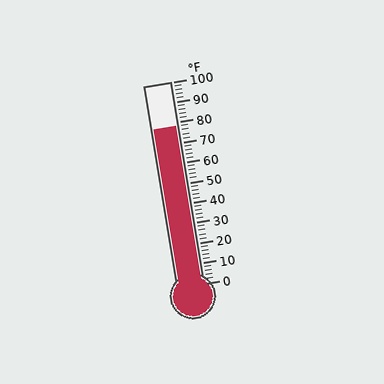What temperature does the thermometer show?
The thermometer shows approximately 78°F.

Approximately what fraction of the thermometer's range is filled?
The thermometer is filled to approximately 80% of its range.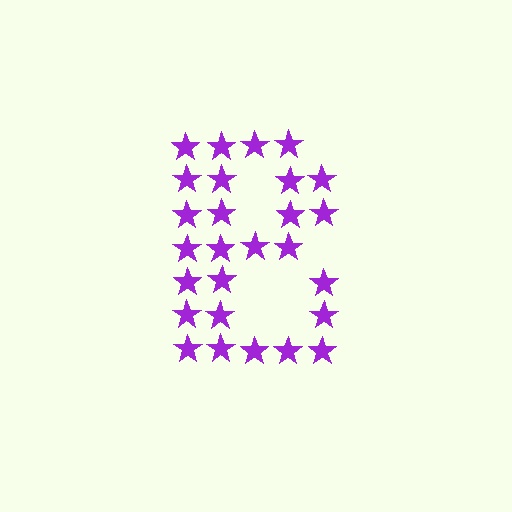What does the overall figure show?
The overall figure shows the letter B.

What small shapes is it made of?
It is made of small stars.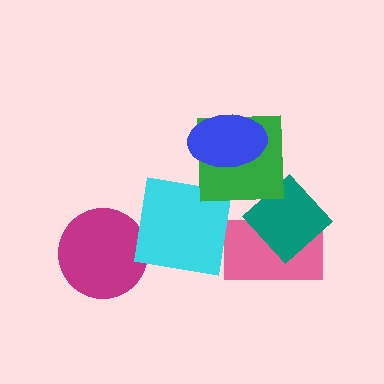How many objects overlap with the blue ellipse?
1 object overlaps with the blue ellipse.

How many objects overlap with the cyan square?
0 objects overlap with the cyan square.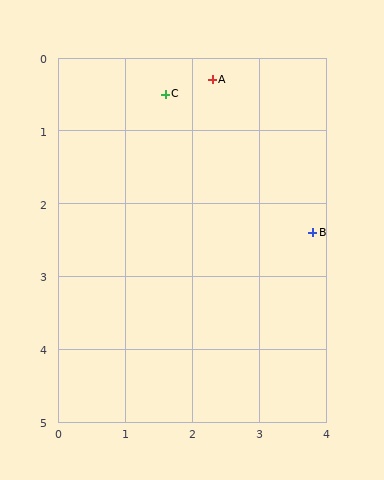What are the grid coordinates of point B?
Point B is at approximately (3.8, 2.4).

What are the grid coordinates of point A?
Point A is at approximately (2.3, 0.3).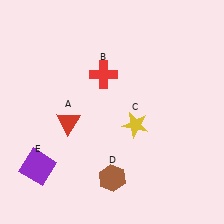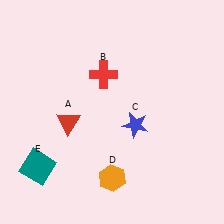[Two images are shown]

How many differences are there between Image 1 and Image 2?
There are 3 differences between the two images.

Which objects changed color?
C changed from yellow to blue. D changed from brown to orange. E changed from purple to teal.